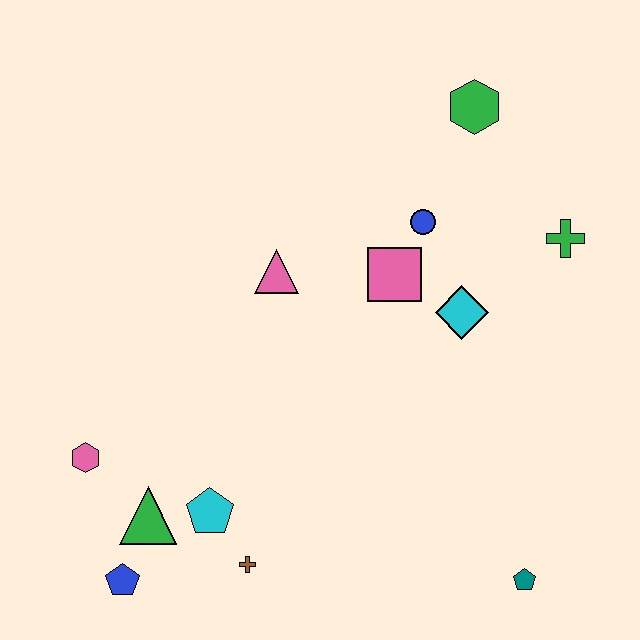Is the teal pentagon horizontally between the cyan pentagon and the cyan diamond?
No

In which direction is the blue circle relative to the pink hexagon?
The blue circle is to the right of the pink hexagon.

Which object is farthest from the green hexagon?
The blue pentagon is farthest from the green hexagon.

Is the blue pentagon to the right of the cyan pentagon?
No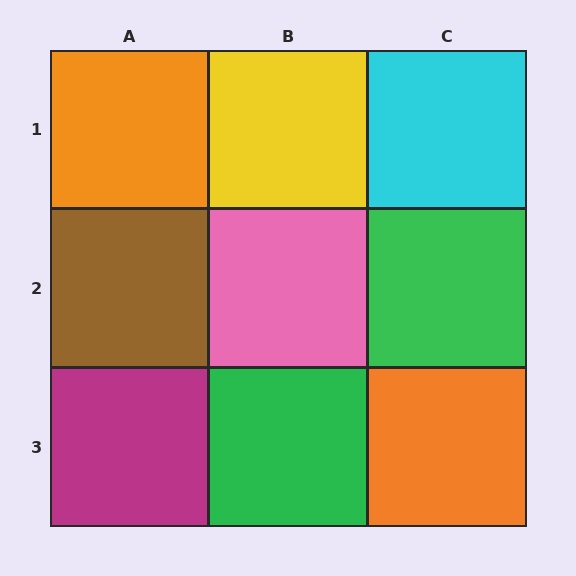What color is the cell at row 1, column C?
Cyan.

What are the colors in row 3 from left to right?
Magenta, green, orange.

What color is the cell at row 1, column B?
Yellow.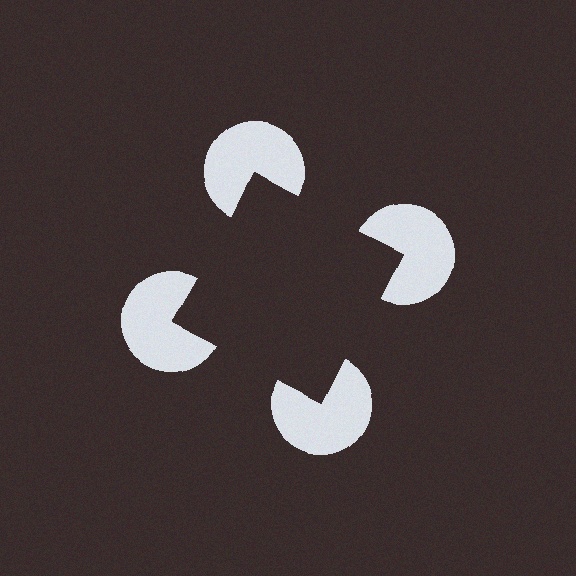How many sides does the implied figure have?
4 sides.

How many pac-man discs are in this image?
There are 4 — one at each vertex of the illusory square.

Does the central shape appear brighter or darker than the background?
It typically appears slightly darker than the background, even though no actual brightness change is drawn.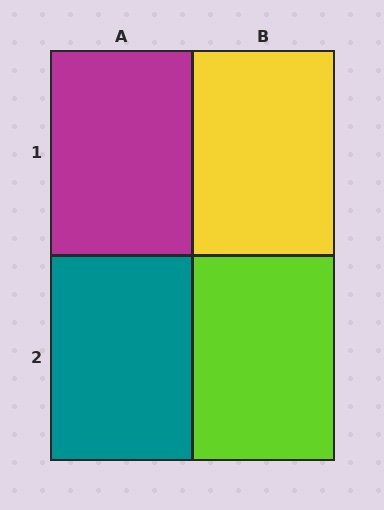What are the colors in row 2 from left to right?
Teal, lime.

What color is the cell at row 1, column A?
Magenta.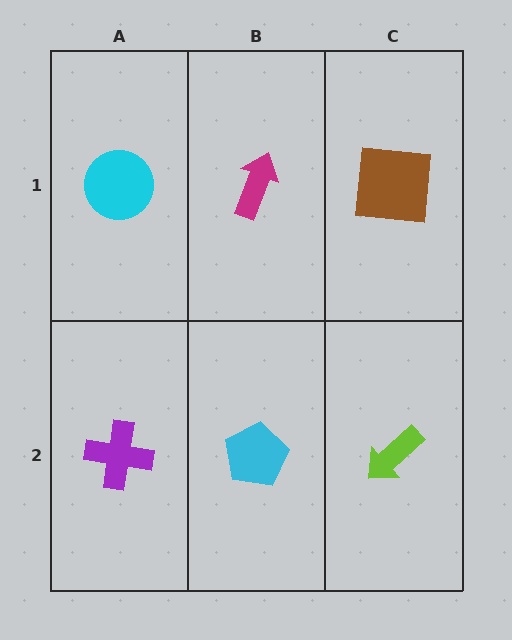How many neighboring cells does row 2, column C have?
2.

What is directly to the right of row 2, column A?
A cyan pentagon.